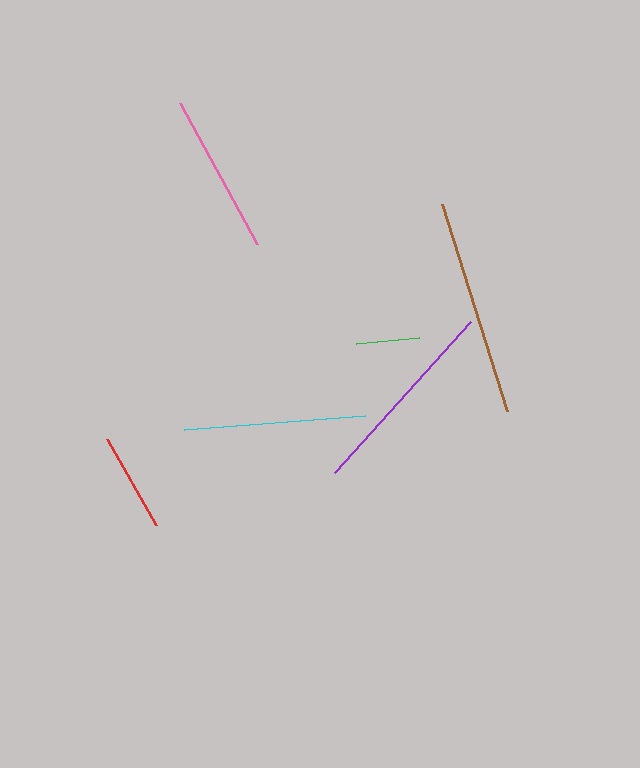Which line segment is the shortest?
The green line is the shortest at approximately 64 pixels.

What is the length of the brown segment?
The brown segment is approximately 218 pixels long.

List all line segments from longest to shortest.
From longest to shortest: brown, purple, cyan, pink, red, green.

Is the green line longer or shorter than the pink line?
The pink line is longer than the green line.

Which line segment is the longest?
The brown line is the longest at approximately 218 pixels.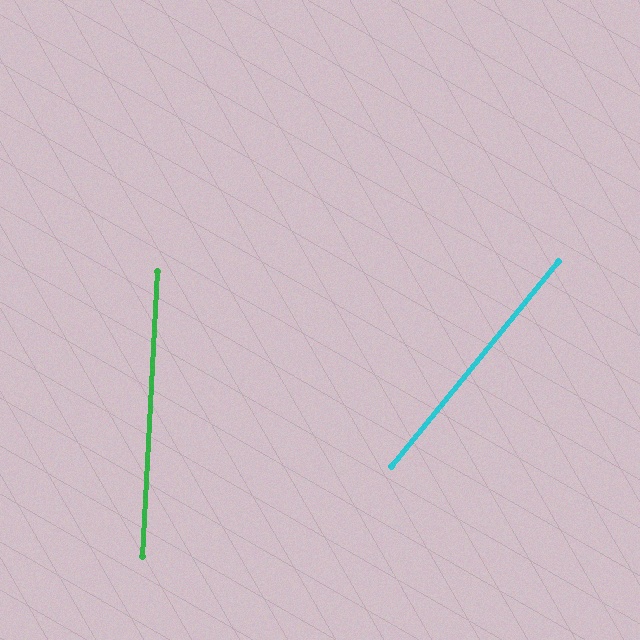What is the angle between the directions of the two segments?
Approximately 36 degrees.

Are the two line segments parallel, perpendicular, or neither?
Neither parallel nor perpendicular — they differ by about 36°.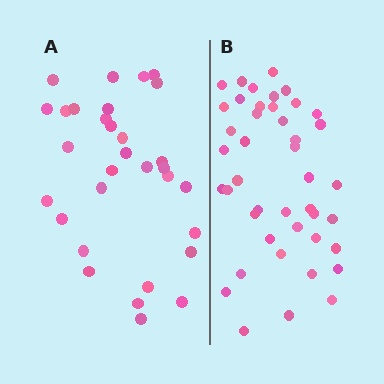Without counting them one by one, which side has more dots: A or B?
Region B (the right region) has more dots.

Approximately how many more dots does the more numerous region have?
Region B has roughly 12 or so more dots than region A.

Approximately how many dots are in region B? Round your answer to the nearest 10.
About 40 dots. (The exact count is 43, which rounds to 40.)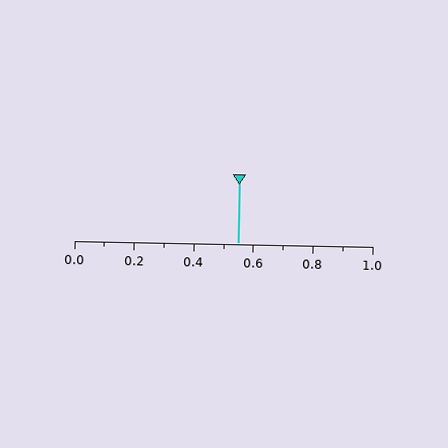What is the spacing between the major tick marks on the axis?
The major ticks are spaced 0.2 apart.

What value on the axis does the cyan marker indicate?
The marker indicates approximately 0.55.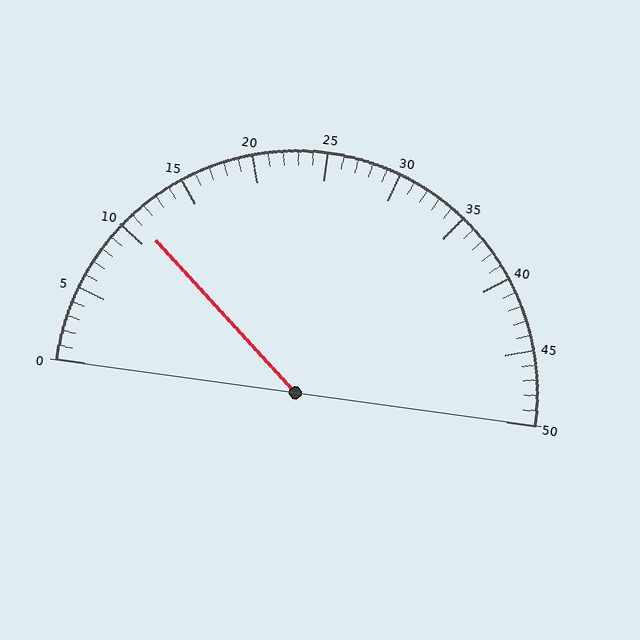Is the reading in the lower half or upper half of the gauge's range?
The reading is in the lower half of the range (0 to 50).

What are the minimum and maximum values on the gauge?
The gauge ranges from 0 to 50.